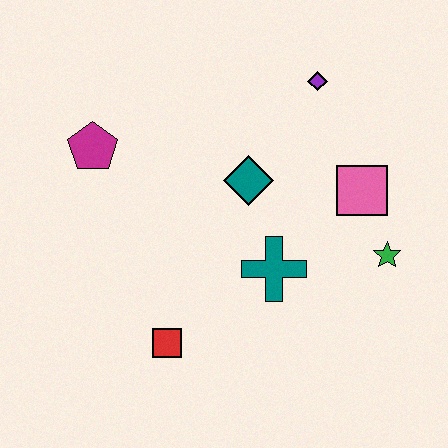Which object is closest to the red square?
The teal cross is closest to the red square.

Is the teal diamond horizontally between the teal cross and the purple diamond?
No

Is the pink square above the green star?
Yes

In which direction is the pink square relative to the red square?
The pink square is to the right of the red square.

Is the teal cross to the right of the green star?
No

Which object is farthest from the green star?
The magenta pentagon is farthest from the green star.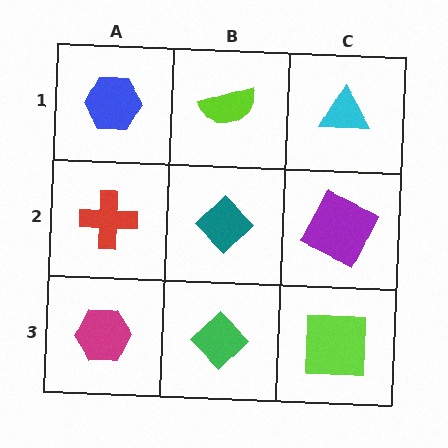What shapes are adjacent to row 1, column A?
A red cross (row 2, column A), a lime semicircle (row 1, column B).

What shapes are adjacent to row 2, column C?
A cyan triangle (row 1, column C), a lime square (row 3, column C), a teal diamond (row 2, column B).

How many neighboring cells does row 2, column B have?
4.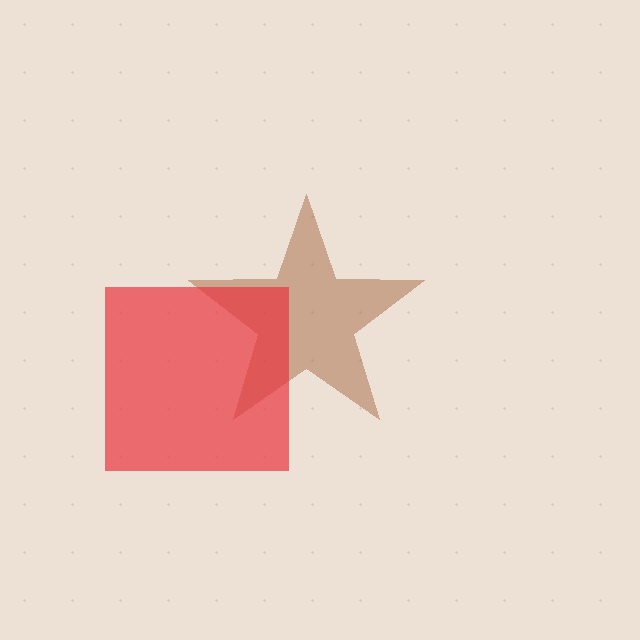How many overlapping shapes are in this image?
There are 2 overlapping shapes in the image.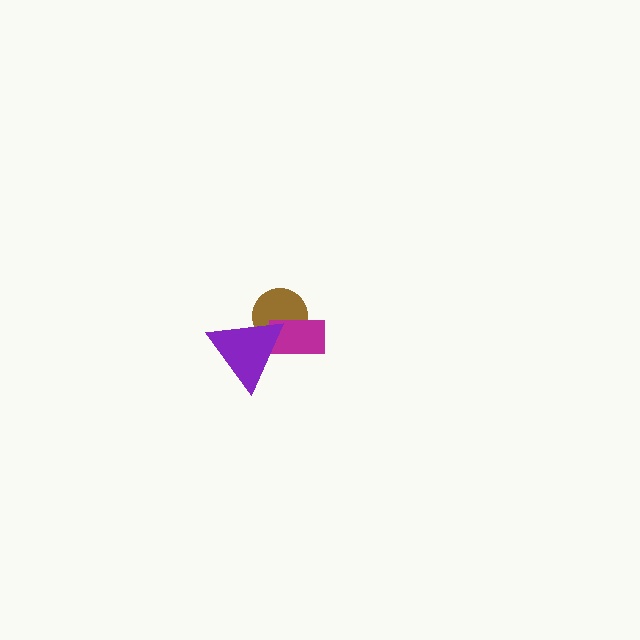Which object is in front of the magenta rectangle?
The purple triangle is in front of the magenta rectangle.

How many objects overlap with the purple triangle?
2 objects overlap with the purple triangle.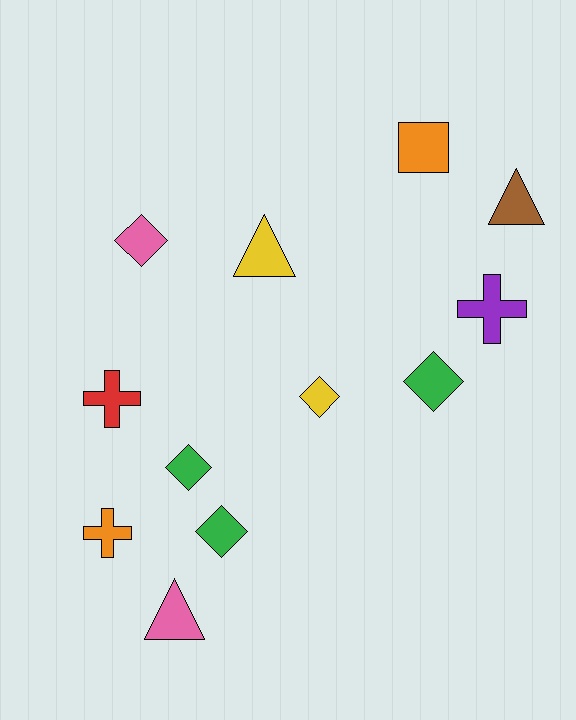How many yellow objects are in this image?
There are 2 yellow objects.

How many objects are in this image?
There are 12 objects.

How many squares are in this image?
There is 1 square.